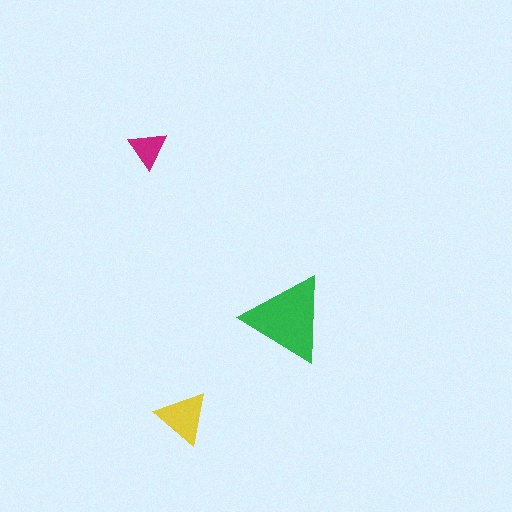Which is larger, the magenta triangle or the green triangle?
The green one.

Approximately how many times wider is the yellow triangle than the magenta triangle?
About 1.5 times wider.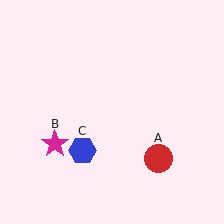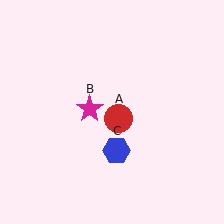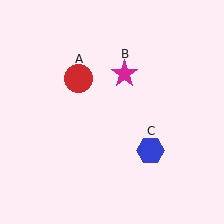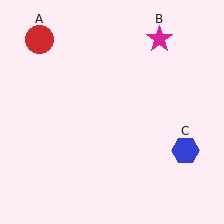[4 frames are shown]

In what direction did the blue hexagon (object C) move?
The blue hexagon (object C) moved right.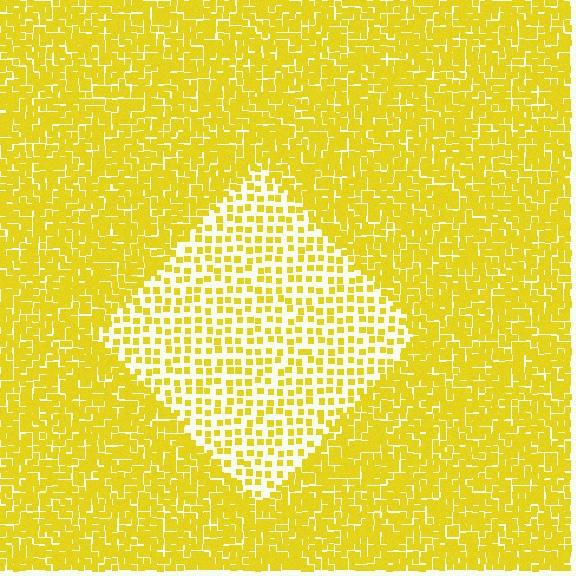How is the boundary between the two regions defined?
The boundary is defined by a change in element density (approximately 2.4x ratio). All elements are the same color, size, and shape.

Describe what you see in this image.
The image contains small yellow elements arranged at two different densities. A diamond-shaped region is visible where the elements are less densely packed than the surrounding area.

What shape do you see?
I see a diamond.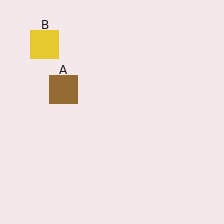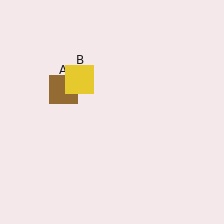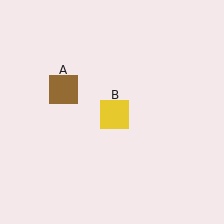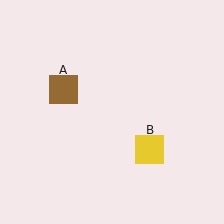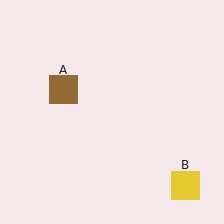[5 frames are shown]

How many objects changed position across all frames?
1 object changed position: yellow square (object B).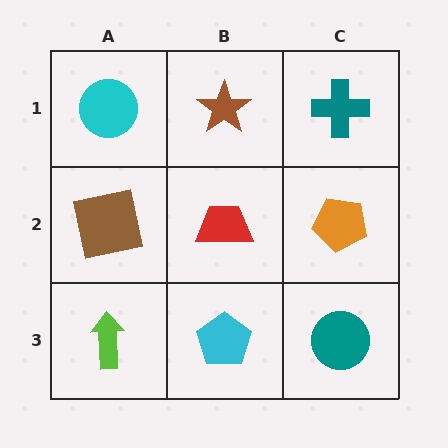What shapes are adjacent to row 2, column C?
A teal cross (row 1, column C), a teal circle (row 3, column C), a red trapezoid (row 2, column B).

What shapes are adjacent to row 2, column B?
A brown star (row 1, column B), a cyan pentagon (row 3, column B), a brown square (row 2, column A), an orange pentagon (row 2, column C).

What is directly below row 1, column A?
A brown square.